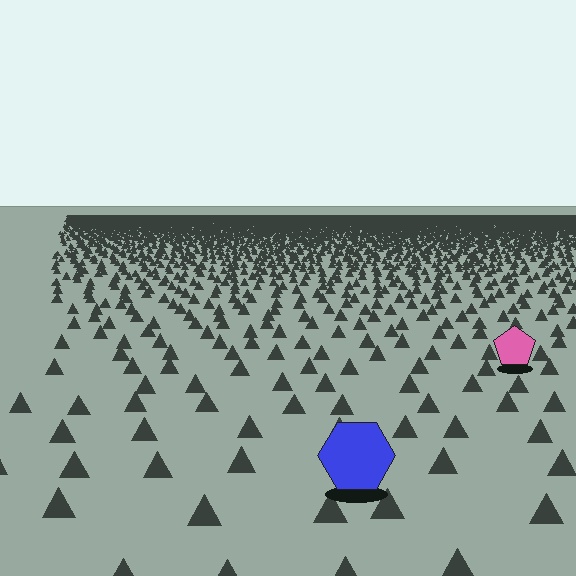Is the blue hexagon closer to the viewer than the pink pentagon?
Yes. The blue hexagon is closer — you can tell from the texture gradient: the ground texture is coarser near it.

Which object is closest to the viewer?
The blue hexagon is closest. The texture marks near it are larger and more spread out.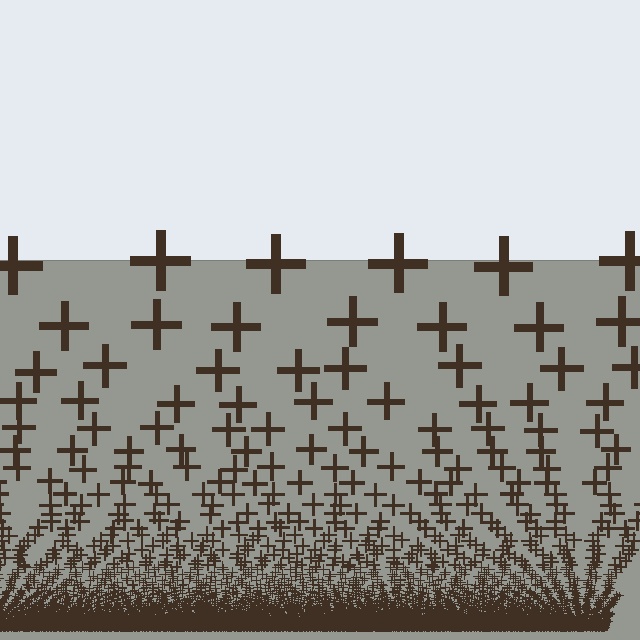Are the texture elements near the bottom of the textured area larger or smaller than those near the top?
Smaller. The gradient is inverted — elements near the bottom are smaller and denser.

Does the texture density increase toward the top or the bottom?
Density increases toward the bottom.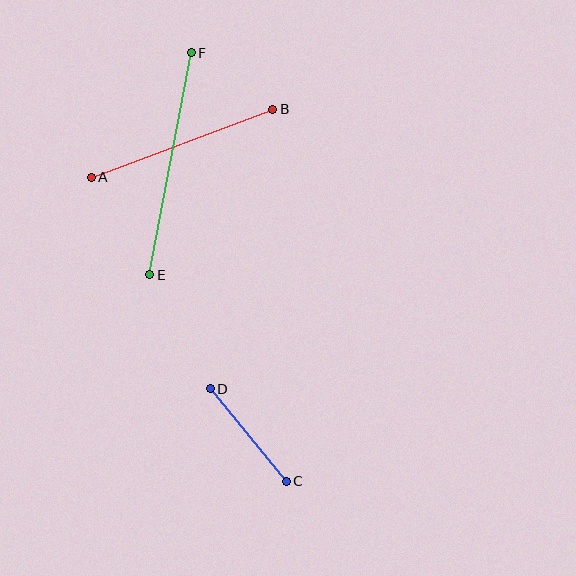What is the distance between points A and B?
The distance is approximately 194 pixels.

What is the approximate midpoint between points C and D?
The midpoint is at approximately (248, 435) pixels.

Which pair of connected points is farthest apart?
Points E and F are farthest apart.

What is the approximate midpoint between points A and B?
The midpoint is at approximately (182, 143) pixels.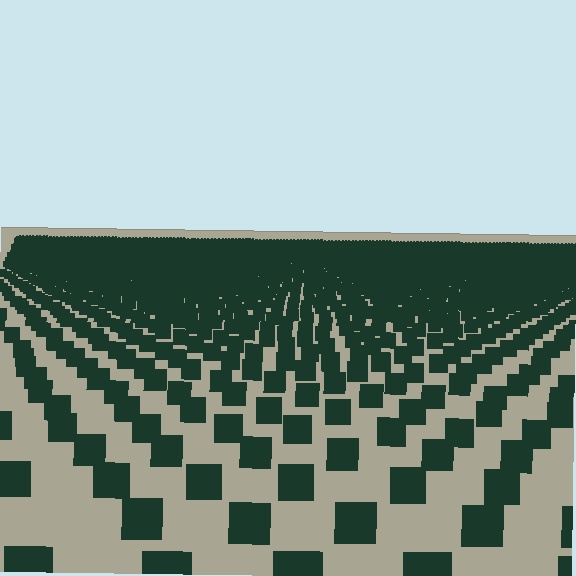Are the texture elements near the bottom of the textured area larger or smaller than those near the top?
Larger. Near the bottom, elements are closer to the viewer and appear at a bigger on-screen size.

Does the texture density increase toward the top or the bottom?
Density increases toward the top.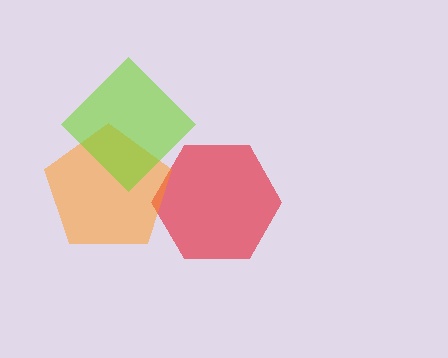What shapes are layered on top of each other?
The layered shapes are: a red hexagon, an orange pentagon, a lime diamond.